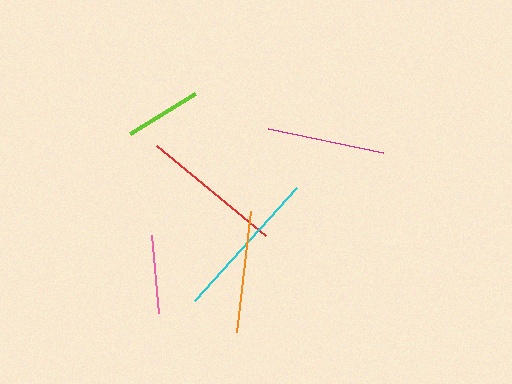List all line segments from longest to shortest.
From longest to shortest: cyan, red, orange, magenta, pink, lime.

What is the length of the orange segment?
The orange segment is approximately 122 pixels long.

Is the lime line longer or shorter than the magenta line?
The magenta line is longer than the lime line.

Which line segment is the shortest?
The lime line is the shortest at approximately 77 pixels.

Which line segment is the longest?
The cyan line is the longest at approximately 152 pixels.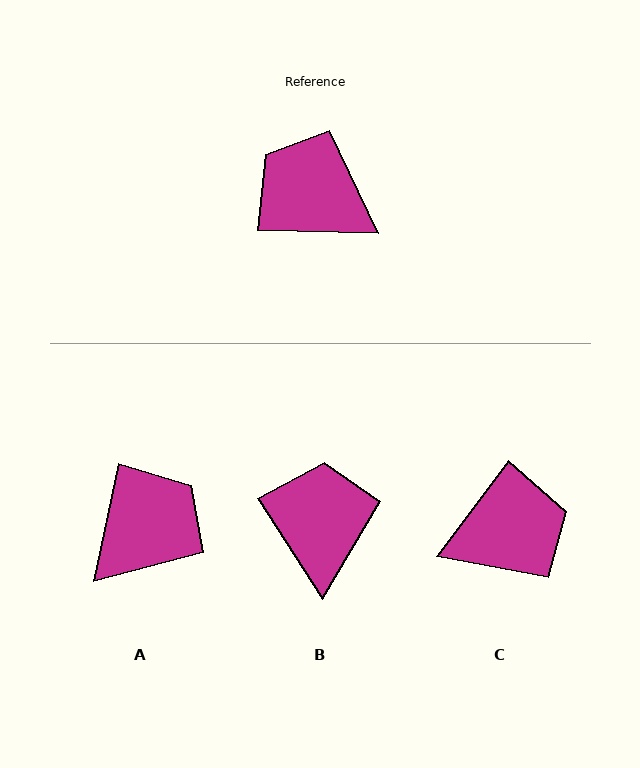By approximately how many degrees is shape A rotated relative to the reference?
Approximately 101 degrees clockwise.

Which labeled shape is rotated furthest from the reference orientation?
C, about 126 degrees away.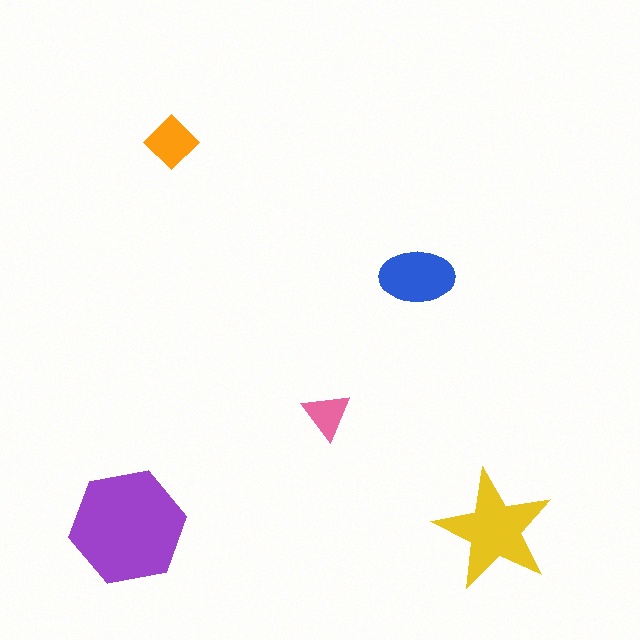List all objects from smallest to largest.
The pink triangle, the orange diamond, the blue ellipse, the yellow star, the purple hexagon.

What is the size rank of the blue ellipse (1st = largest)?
3rd.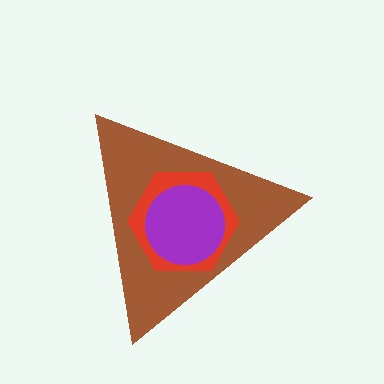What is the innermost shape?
The purple circle.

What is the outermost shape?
The brown triangle.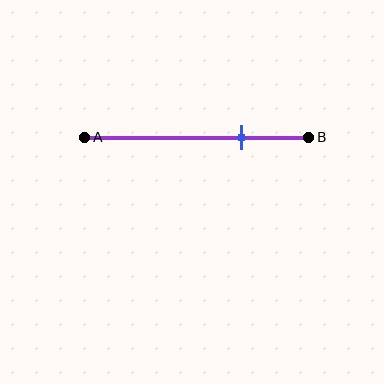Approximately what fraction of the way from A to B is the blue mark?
The blue mark is approximately 70% of the way from A to B.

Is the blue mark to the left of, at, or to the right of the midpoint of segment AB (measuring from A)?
The blue mark is to the right of the midpoint of segment AB.